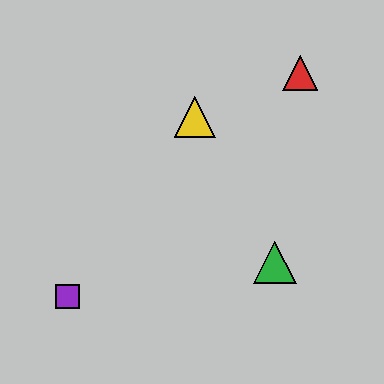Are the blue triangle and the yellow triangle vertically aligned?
Yes, both are at x≈195.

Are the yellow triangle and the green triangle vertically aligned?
No, the yellow triangle is at x≈195 and the green triangle is at x≈275.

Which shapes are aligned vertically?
The blue triangle, the yellow triangle are aligned vertically.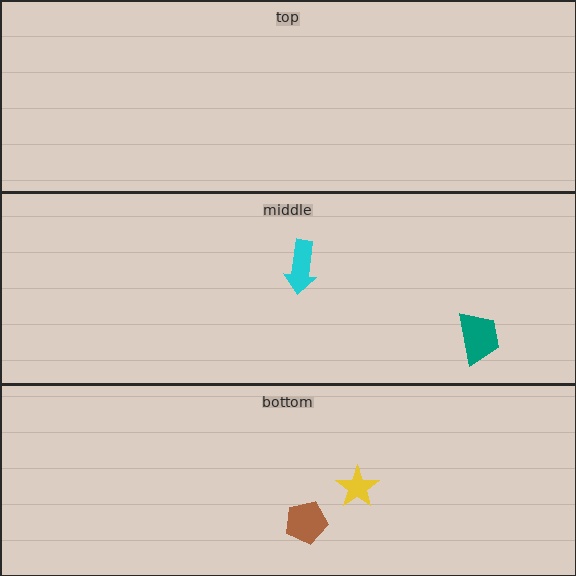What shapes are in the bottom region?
The yellow star, the brown pentagon.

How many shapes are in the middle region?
2.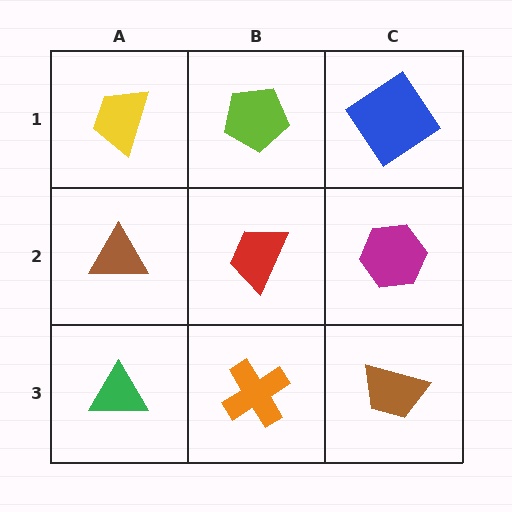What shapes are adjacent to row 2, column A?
A yellow trapezoid (row 1, column A), a green triangle (row 3, column A), a red trapezoid (row 2, column B).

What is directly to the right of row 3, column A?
An orange cross.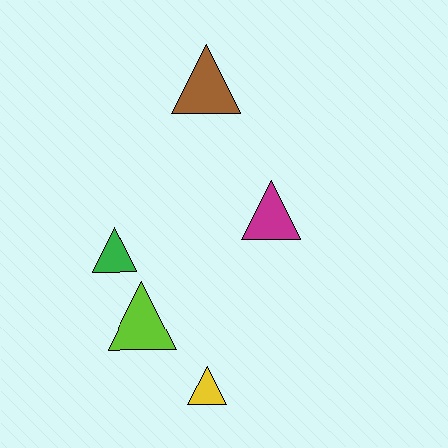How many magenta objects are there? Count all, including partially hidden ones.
There is 1 magenta object.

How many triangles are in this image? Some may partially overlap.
There are 5 triangles.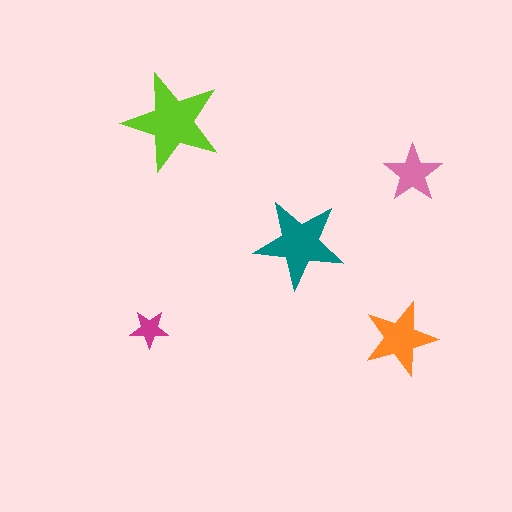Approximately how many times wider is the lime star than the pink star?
About 1.5 times wider.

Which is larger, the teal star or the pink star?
The teal one.